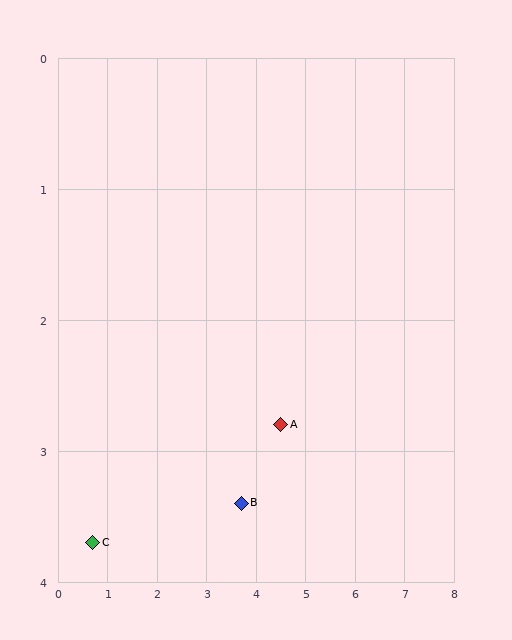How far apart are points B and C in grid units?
Points B and C are about 3.0 grid units apart.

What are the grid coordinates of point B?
Point B is at approximately (3.7, 3.4).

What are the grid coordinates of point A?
Point A is at approximately (4.5, 2.8).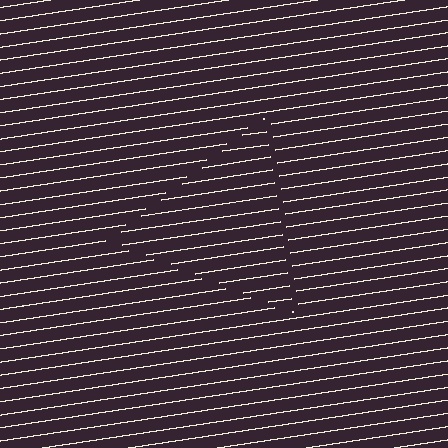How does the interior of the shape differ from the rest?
The interior of the shape contains the same grating, shifted by half a period — the contour is defined by the phase discontinuity where line-ends from the inner and outer gratings abut.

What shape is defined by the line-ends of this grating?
An illusory triangle. The interior of the shape contains the same grating, shifted by half a period — the contour is defined by the phase discontinuity where line-ends from the inner and outer gratings abut.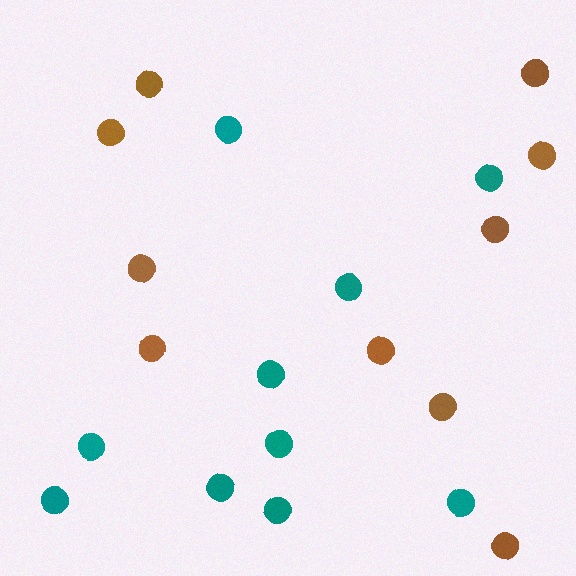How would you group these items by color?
There are 2 groups: one group of teal circles (10) and one group of brown circles (10).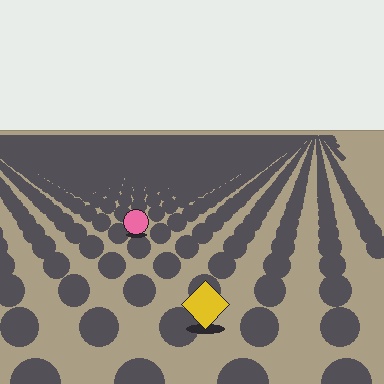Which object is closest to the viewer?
The yellow diamond is closest. The texture marks near it are larger and more spread out.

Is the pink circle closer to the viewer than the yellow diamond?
No. The yellow diamond is closer — you can tell from the texture gradient: the ground texture is coarser near it.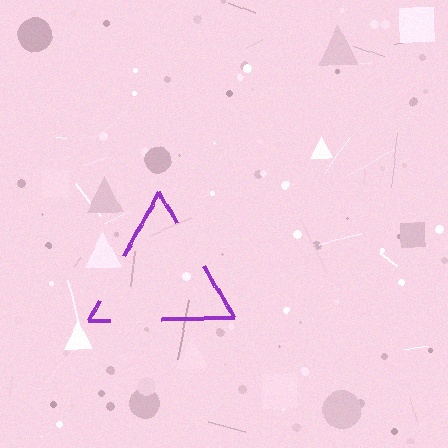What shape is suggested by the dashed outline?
The dashed outline suggests a triangle.